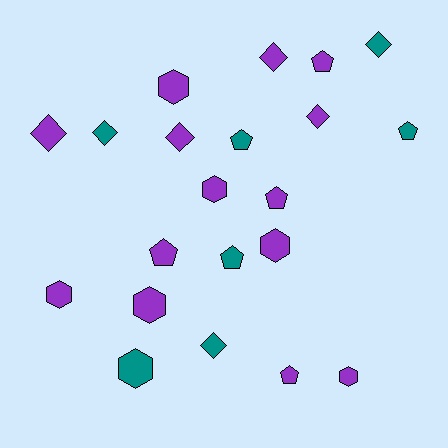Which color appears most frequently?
Purple, with 14 objects.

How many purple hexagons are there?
There are 6 purple hexagons.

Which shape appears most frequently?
Hexagon, with 7 objects.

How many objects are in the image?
There are 21 objects.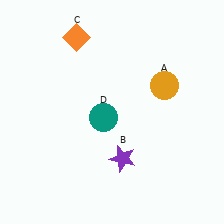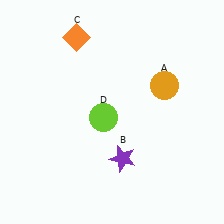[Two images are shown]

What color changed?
The circle (D) changed from teal in Image 1 to lime in Image 2.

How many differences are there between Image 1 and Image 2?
There is 1 difference between the two images.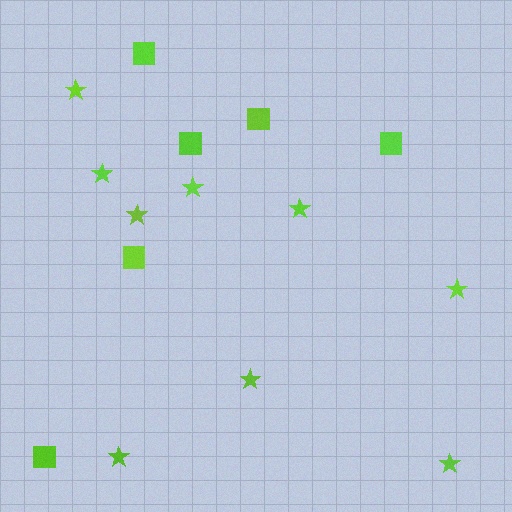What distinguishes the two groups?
There are 2 groups: one group of squares (6) and one group of stars (9).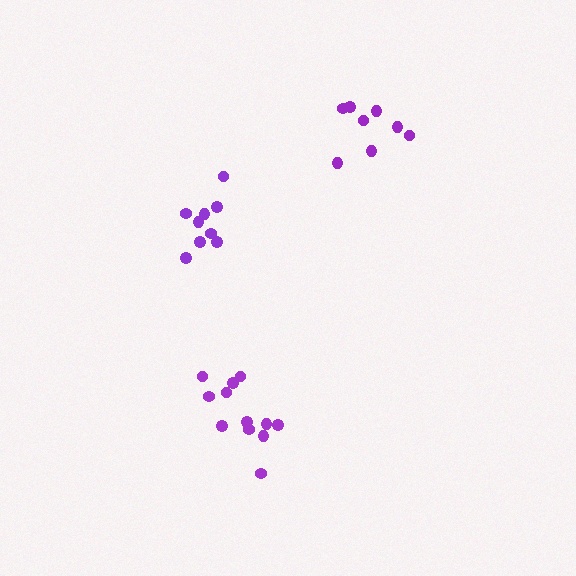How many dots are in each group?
Group 1: 9 dots, Group 2: 12 dots, Group 3: 8 dots (29 total).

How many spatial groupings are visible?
There are 3 spatial groupings.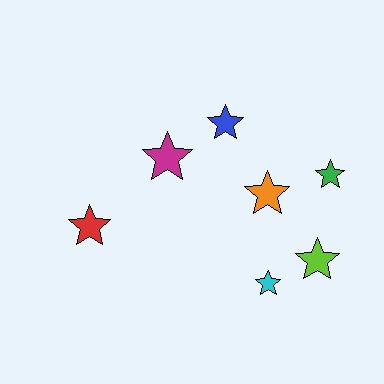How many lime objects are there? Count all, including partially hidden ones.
There is 1 lime object.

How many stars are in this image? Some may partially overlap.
There are 7 stars.